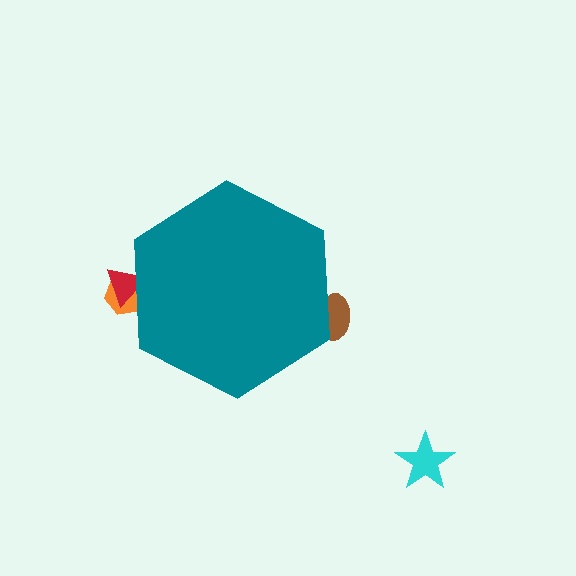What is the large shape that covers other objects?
A teal hexagon.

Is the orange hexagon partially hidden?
Yes, the orange hexagon is partially hidden behind the teal hexagon.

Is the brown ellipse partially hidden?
Yes, the brown ellipse is partially hidden behind the teal hexagon.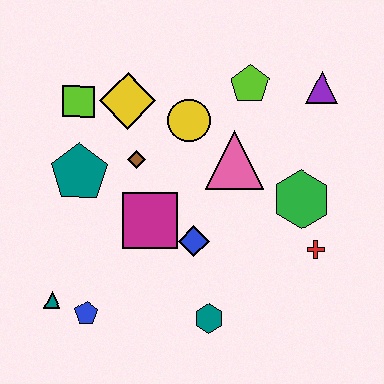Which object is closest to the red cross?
The green hexagon is closest to the red cross.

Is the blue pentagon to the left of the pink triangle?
Yes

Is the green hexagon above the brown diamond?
No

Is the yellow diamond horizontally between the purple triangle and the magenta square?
No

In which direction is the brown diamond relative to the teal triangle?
The brown diamond is above the teal triangle.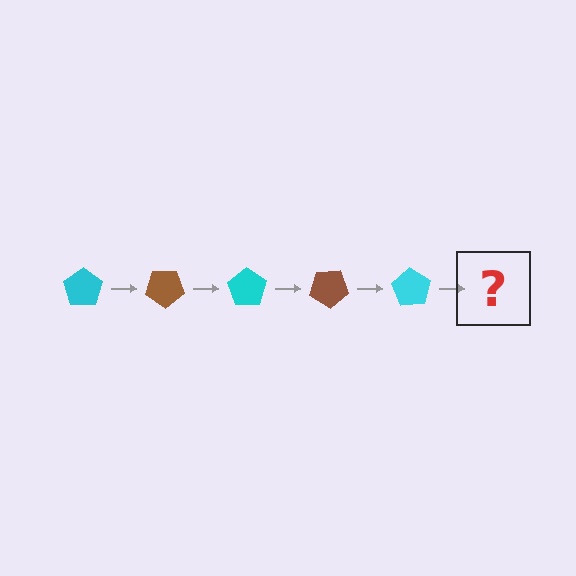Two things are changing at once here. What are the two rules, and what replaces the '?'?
The two rules are that it rotates 35 degrees each step and the color cycles through cyan and brown. The '?' should be a brown pentagon, rotated 175 degrees from the start.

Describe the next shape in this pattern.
It should be a brown pentagon, rotated 175 degrees from the start.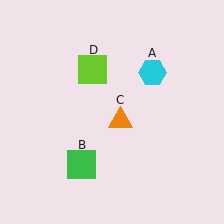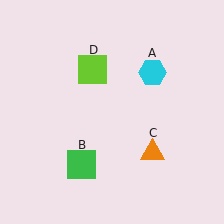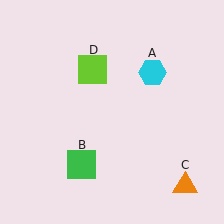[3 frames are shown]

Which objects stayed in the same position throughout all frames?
Cyan hexagon (object A) and green square (object B) and lime square (object D) remained stationary.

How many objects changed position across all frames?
1 object changed position: orange triangle (object C).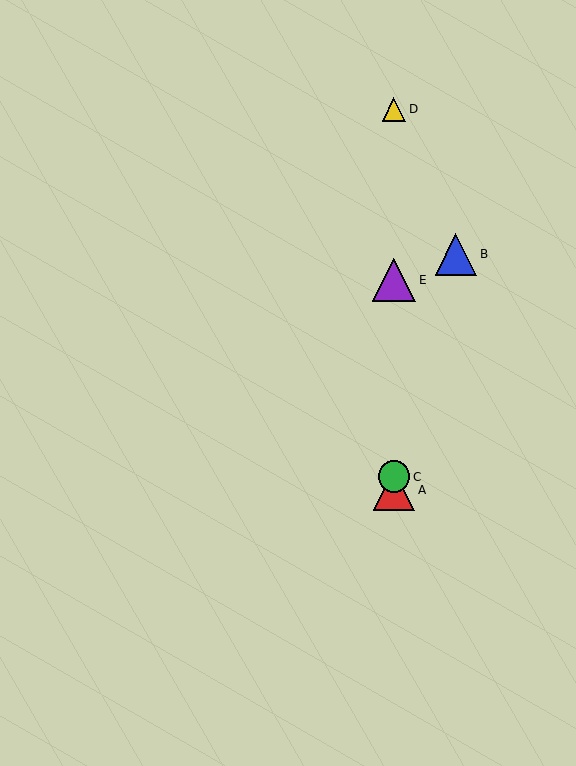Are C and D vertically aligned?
Yes, both are at x≈394.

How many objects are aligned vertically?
4 objects (A, C, D, E) are aligned vertically.